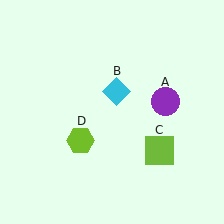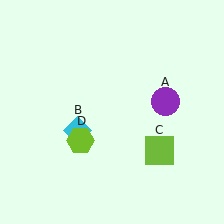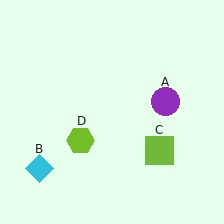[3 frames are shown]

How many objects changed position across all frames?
1 object changed position: cyan diamond (object B).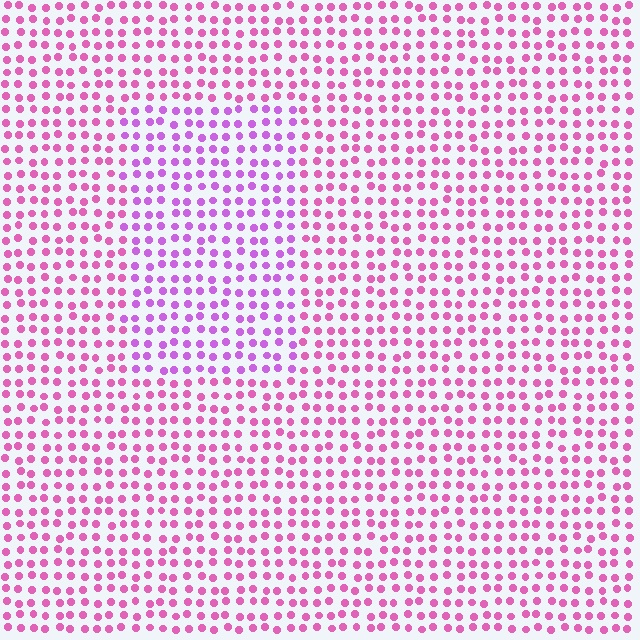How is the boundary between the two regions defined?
The boundary is defined purely by a slight shift in hue (about 30 degrees). Spacing, size, and orientation are identical on both sides.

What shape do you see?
I see a rectangle.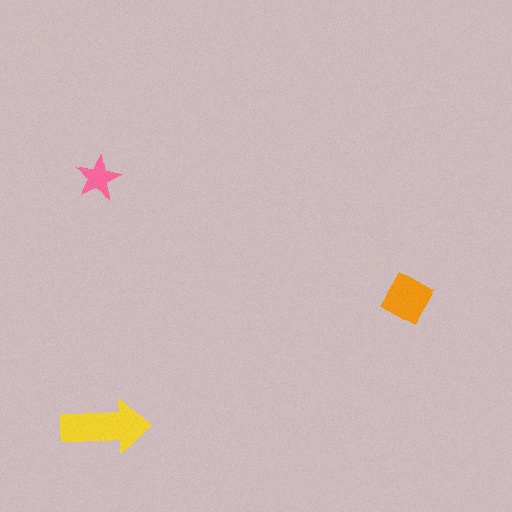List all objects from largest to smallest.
The yellow arrow, the orange diamond, the pink star.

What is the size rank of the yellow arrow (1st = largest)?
1st.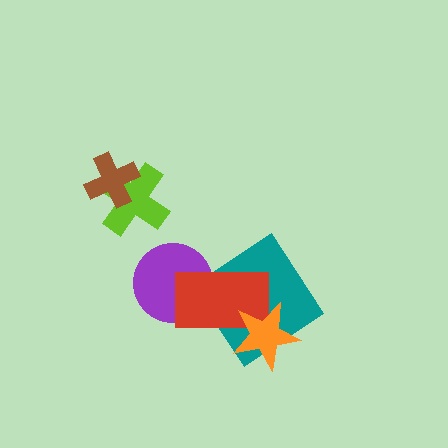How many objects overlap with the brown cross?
1 object overlaps with the brown cross.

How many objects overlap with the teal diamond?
2 objects overlap with the teal diamond.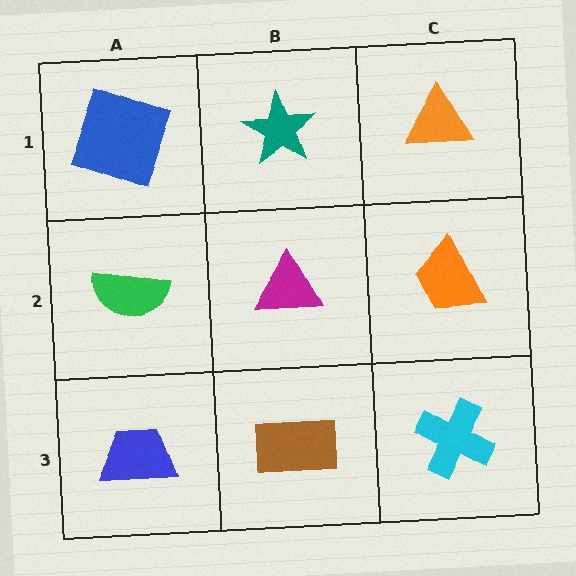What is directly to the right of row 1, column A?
A teal star.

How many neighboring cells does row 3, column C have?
2.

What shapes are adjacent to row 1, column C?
An orange trapezoid (row 2, column C), a teal star (row 1, column B).